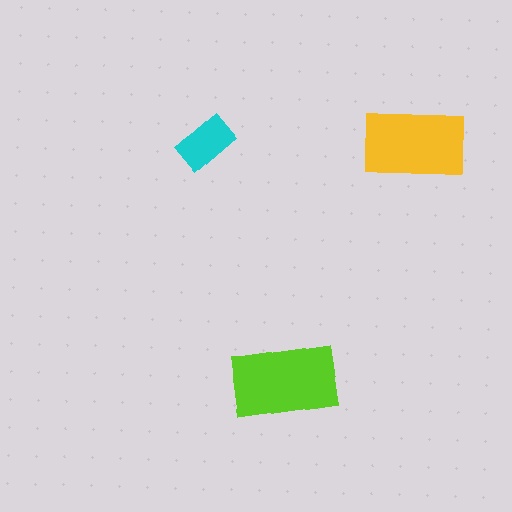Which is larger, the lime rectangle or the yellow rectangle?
The lime one.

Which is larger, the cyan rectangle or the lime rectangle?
The lime one.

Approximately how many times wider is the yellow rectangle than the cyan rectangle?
About 2 times wider.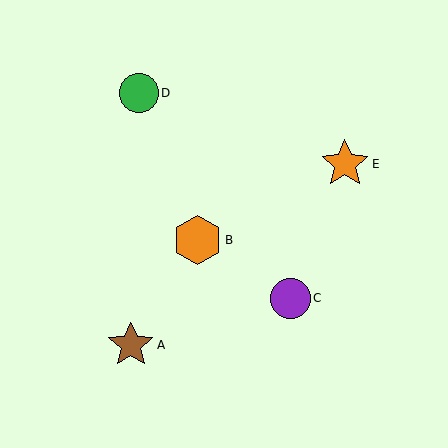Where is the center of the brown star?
The center of the brown star is at (131, 345).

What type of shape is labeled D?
Shape D is a green circle.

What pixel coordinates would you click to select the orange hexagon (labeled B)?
Click at (198, 240) to select the orange hexagon B.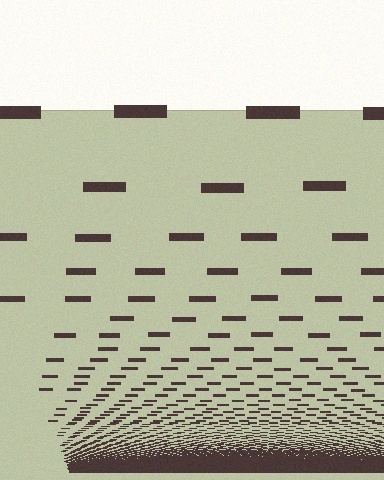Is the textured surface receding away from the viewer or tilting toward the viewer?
The surface appears to tilt toward the viewer. Texture elements get larger and sparser toward the top.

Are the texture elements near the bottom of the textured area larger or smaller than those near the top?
Smaller. The gradient is inverted — elements near the bottom are smaller and denser.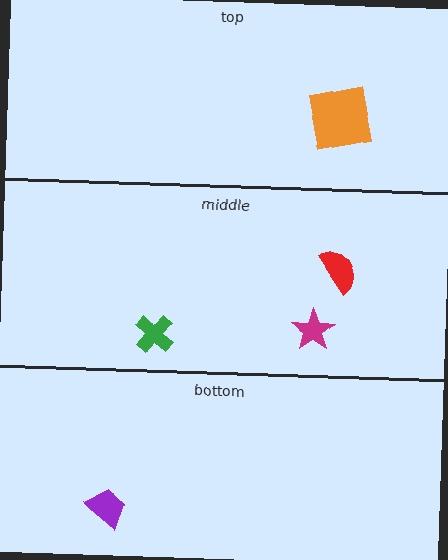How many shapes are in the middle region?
3.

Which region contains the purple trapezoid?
The bottom region.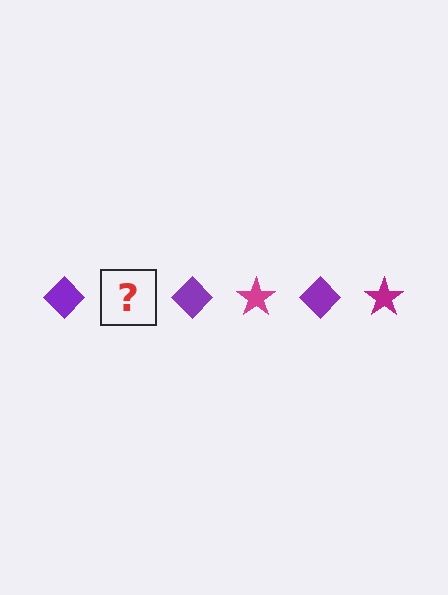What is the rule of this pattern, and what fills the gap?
The rule is that the pattern alternates between purple diamond and magenta star. The gap should be filled with a magenta star.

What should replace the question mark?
The question mark should be replaced with a magenta star.